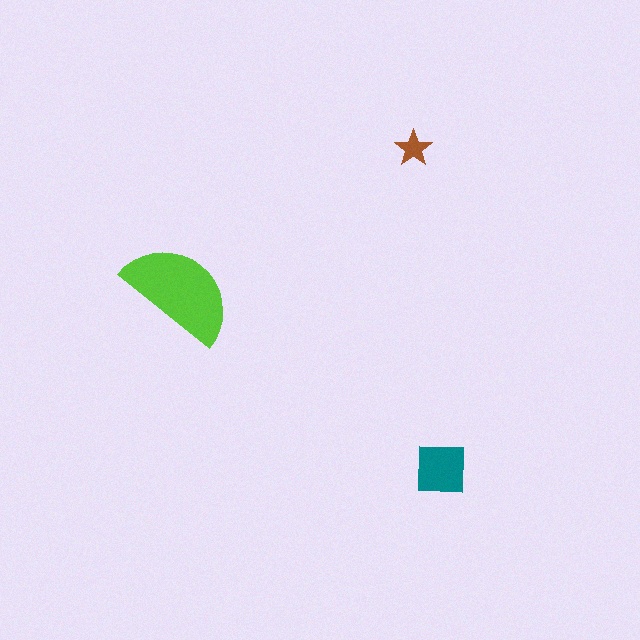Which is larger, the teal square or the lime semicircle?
The lime semicircle.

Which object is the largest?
The lime semicircle.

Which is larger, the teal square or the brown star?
The teal square.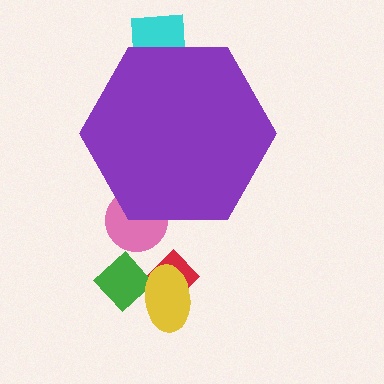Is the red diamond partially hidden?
No, the red diamond is fully visible.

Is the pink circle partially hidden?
Yes, the pink circle is partially hidden behind the purple hexagon.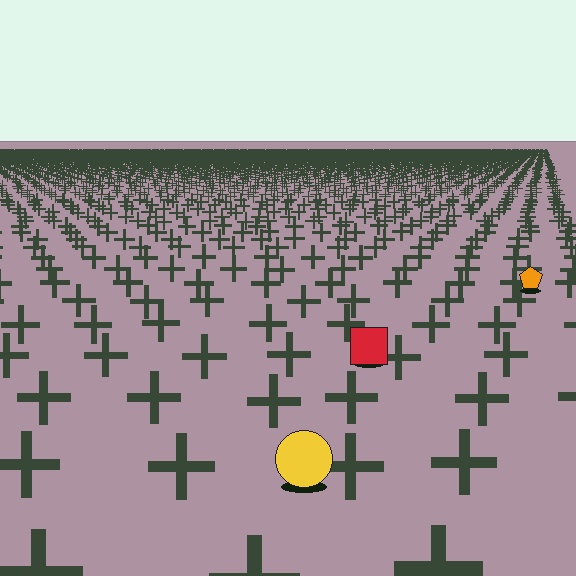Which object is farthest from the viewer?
The orange pentagon is farthest from the viewer. It appears smaller and the ground texture around it is denser.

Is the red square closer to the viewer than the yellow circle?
No. The yellow circle is closer — you can tell from the texture gradient: the ground texture is coarser near it.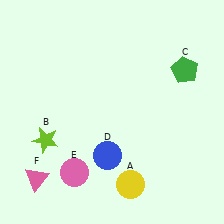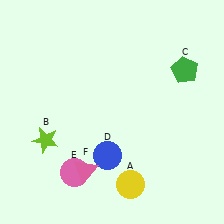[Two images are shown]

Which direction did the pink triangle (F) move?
The pink triangle (F) moved right.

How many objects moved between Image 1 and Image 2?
1 object moved between the two images.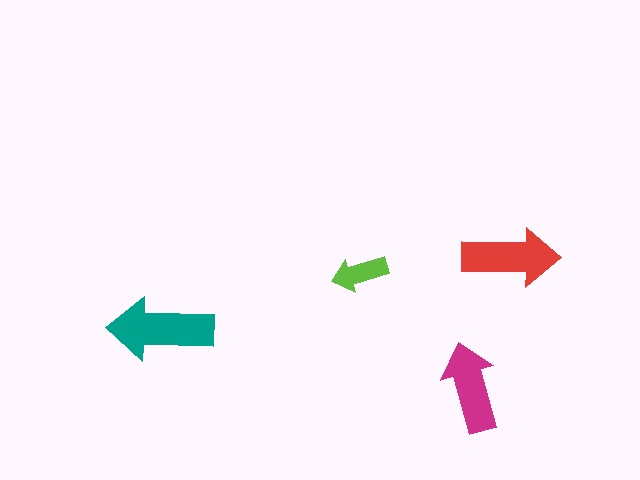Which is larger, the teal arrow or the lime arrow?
The teal one.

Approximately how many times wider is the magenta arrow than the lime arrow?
About 1.5 times wider.